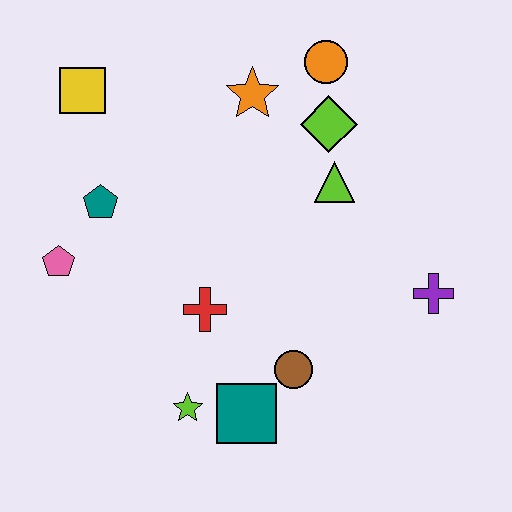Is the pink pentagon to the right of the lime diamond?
No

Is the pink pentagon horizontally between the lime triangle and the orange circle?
No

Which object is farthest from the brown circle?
The yellow square is farthest from the brown circle.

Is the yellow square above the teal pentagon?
Yes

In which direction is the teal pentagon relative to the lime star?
The teal pentagon is above the lime star.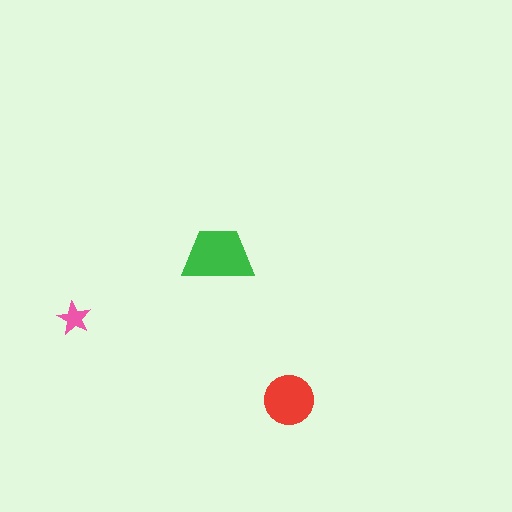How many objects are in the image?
There are 3 objects in the image.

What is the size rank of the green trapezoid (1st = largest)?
1st.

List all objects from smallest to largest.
The pink star, the red circle, the green trapezoid.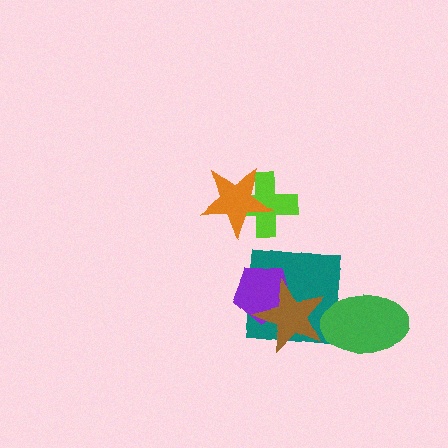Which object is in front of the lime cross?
The orange star is in front of the lime cross.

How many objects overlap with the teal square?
3 objects overlap with the teal square.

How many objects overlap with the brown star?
3 objects overlap with the brown star.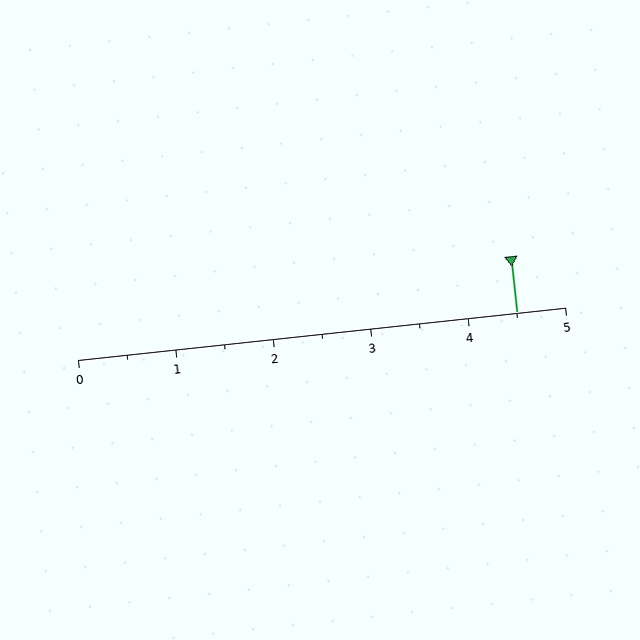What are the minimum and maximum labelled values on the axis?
The axis runs from 0 to 5.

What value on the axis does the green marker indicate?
The marker indicates approximately 4.5.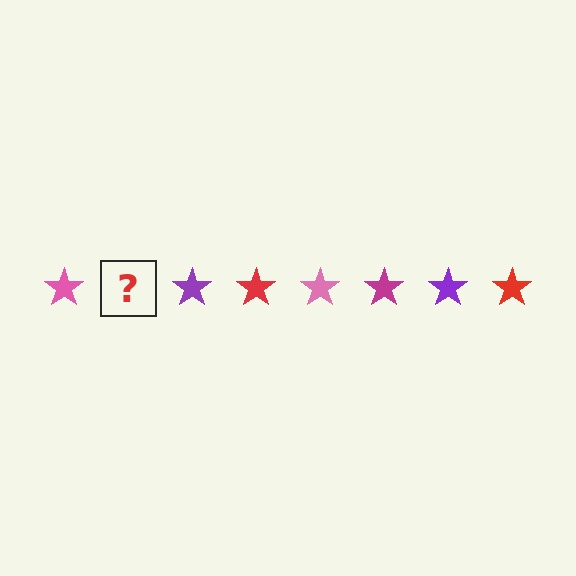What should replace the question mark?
The question mark should be replaced with a magenta star.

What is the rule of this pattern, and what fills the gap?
The rule is that the pattern cycles through pink, magenta, purple, red stars. The gap should be filled with a magenta star.